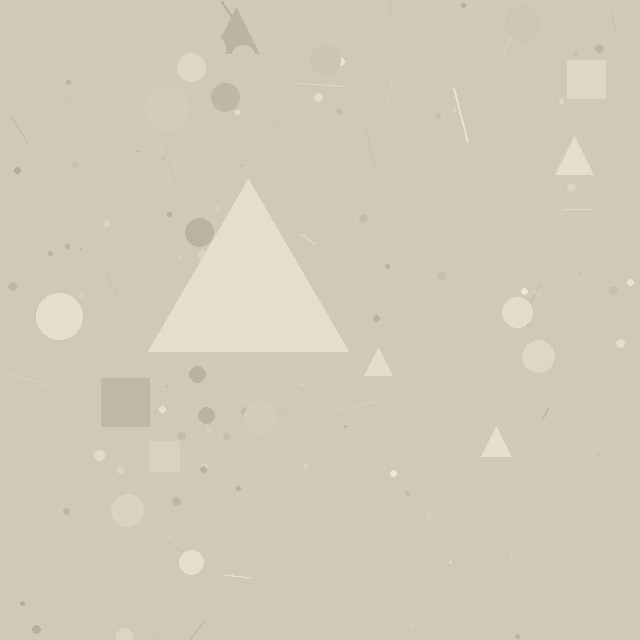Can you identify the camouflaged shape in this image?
The camouflaged shape is a triangle.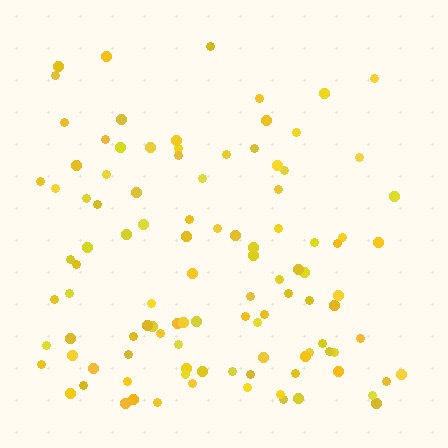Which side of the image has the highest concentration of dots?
The bottom.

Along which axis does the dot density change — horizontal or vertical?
Vertical.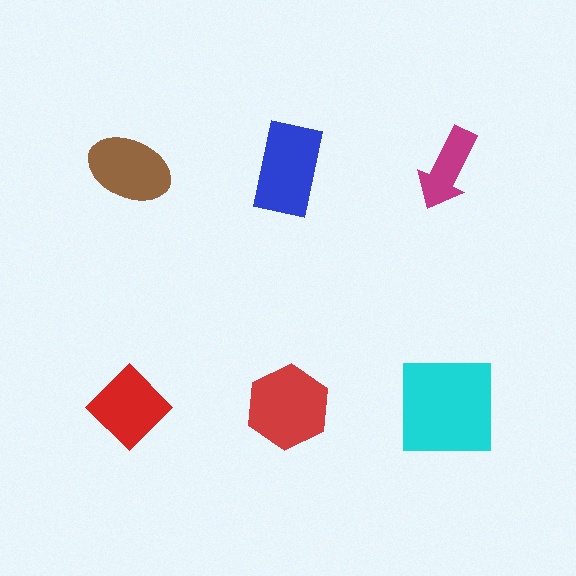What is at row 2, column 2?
A red hexagon.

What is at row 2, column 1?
A red diamond.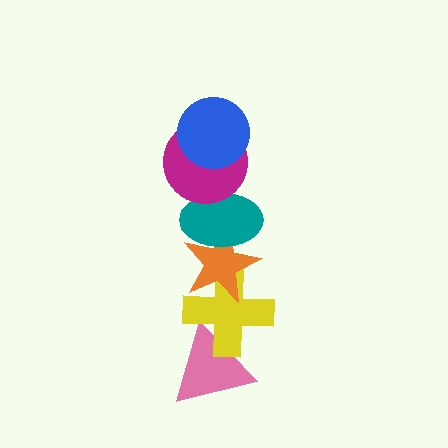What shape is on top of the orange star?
The teal ellipse is on top of the orange star.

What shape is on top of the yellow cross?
The orange star is on top of the yellow cross.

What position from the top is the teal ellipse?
The teal ellipse is 3rd from the top.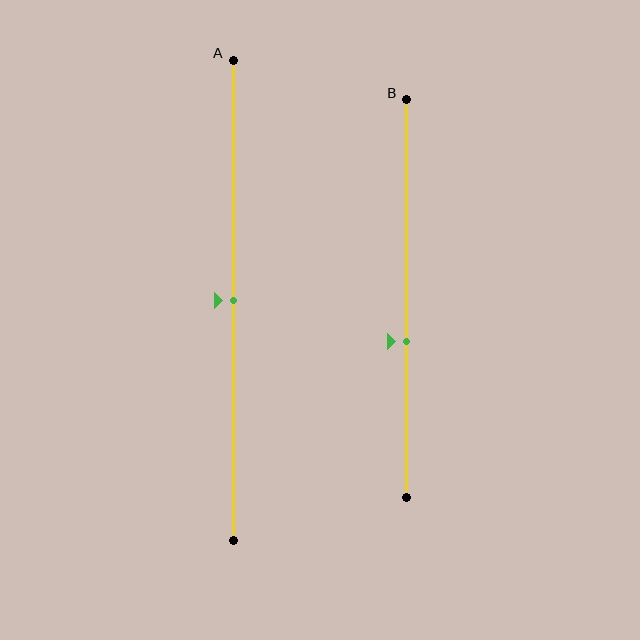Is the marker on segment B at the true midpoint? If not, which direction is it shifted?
No, the marker on segment B is shifted downward by about 11% of the segment length.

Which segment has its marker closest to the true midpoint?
Segment A has its marker closest to the true midpoint.